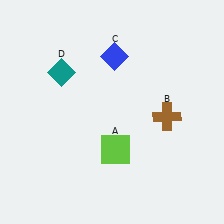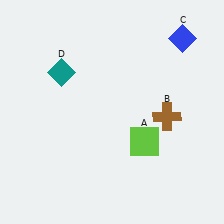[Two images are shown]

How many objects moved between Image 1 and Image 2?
2 objects moved between the two images.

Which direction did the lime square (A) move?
The lime square (A) moved right.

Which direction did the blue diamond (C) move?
The blue diamond (C) moved right.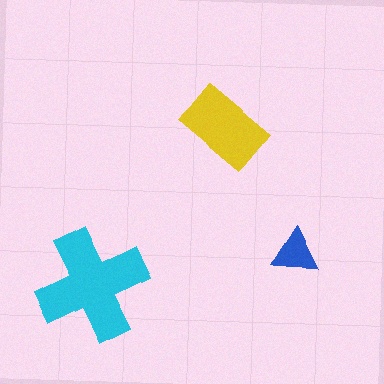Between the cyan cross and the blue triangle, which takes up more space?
The cyan cross.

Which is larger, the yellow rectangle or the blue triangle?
The yellow rectangle.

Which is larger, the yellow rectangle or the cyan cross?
The cyan cross.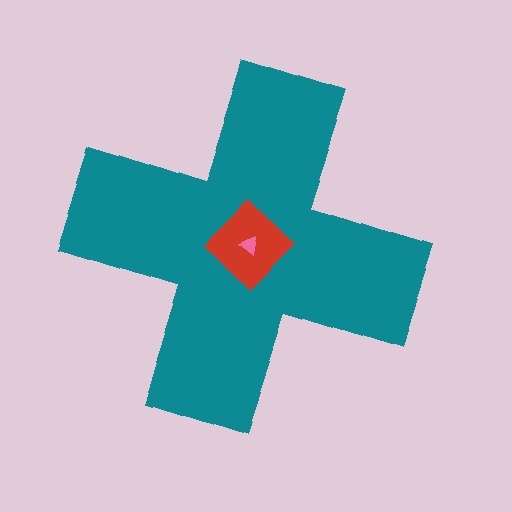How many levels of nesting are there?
3.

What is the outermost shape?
The teal cross.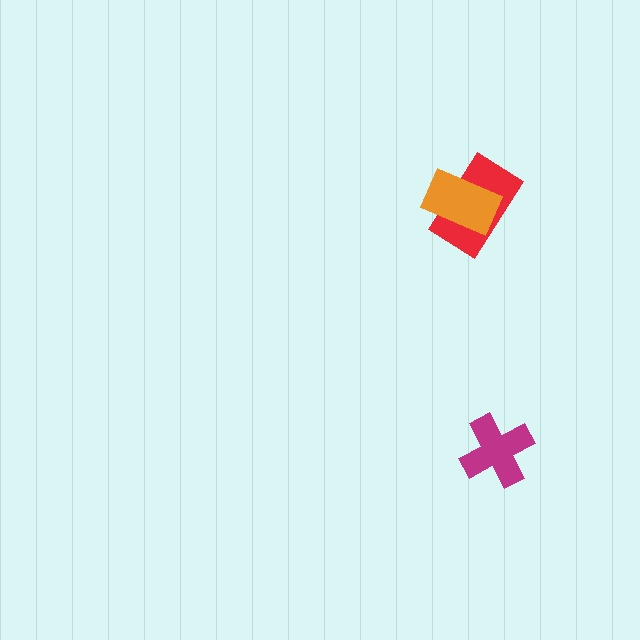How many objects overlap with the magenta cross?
0 objects overlap with the magenta cross.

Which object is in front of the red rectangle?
The orange rectangle is in front of the red rectangle.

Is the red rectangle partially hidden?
Yes, it is partially covered by another shape.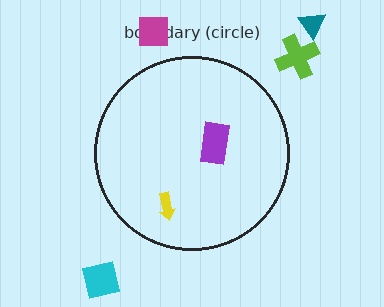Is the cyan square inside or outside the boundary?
Outside.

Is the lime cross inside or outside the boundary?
Outside.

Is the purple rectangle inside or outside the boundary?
Inside.